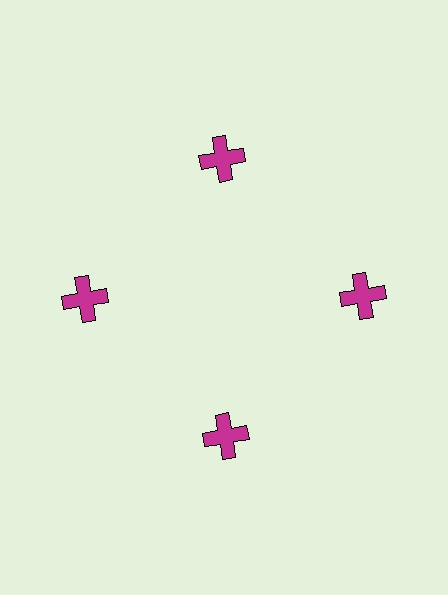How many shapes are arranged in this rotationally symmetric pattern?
There are 4 shapes, arranged in 4 groups of 1.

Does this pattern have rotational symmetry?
Yes, this pattern has 4-fold rotational symmetry. It looks the same after rotating 90 degrees around the center.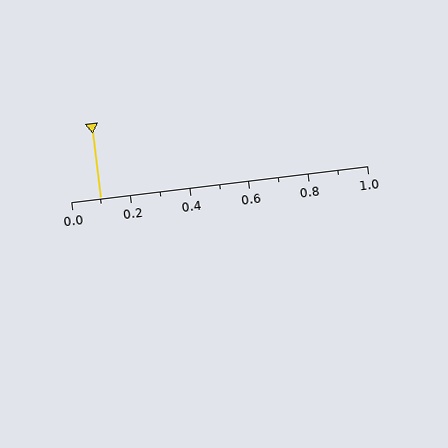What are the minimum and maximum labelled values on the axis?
The axis runs from 0.0 to 1.0.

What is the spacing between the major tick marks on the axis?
The major ticks are spaced 0.2 apart.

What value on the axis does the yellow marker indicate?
The marker indicates approximately 0.1.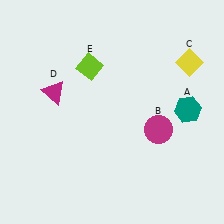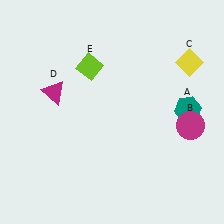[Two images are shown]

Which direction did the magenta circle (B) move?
The magenta circle (B) moved right.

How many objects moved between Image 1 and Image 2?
1 object moved between the two images.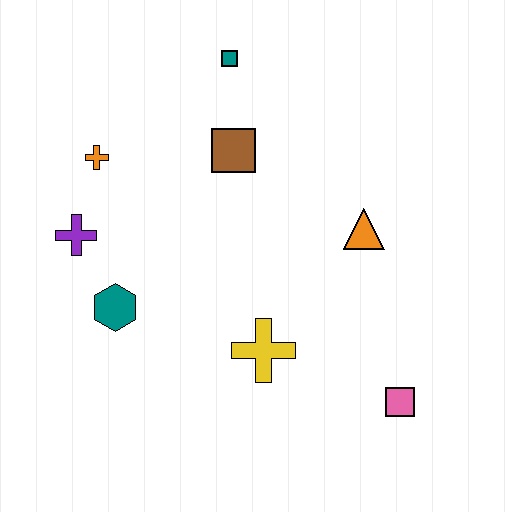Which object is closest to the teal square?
The brown square is closest to the teal square.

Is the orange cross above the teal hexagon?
Yes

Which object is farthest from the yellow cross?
The teal square is farthest from the yellow cross.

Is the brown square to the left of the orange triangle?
Yes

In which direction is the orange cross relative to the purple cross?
The orange cross is above the purple cross.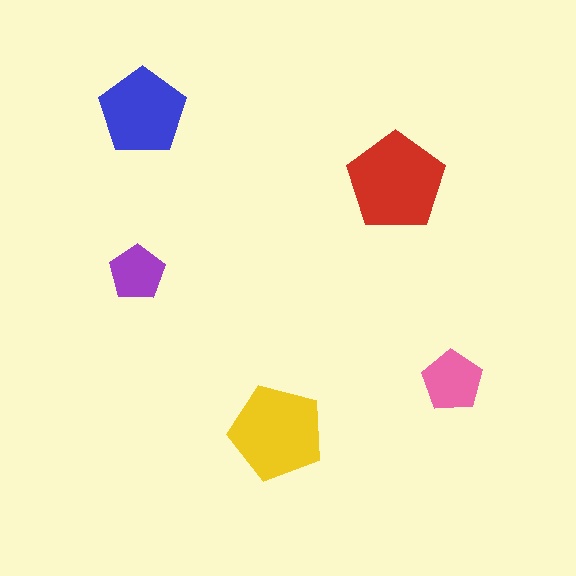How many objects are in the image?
There are 5 objects in the image.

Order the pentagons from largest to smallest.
the red one, the yellow one, the blue one, the pink one, the purple one.